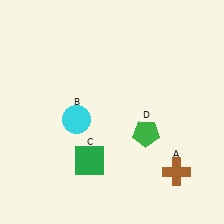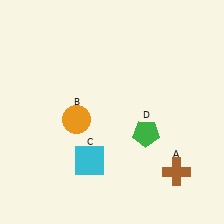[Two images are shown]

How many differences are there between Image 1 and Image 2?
There are 2 differences between the two images.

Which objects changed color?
B changed from cyan to orange. C changed from green to cyan.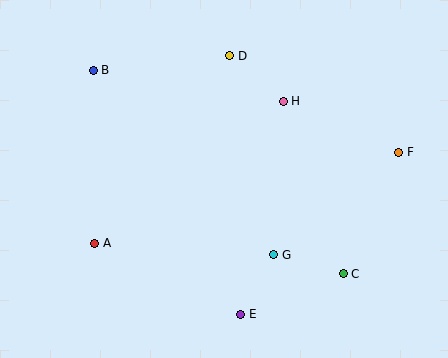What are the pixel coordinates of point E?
Point E is at (241, 314).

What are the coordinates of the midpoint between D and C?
The midpoint between D and C is at (286, 165).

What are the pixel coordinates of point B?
Point B is at (93, 70).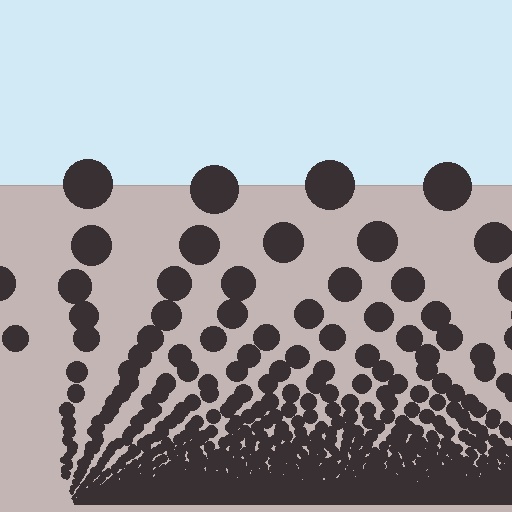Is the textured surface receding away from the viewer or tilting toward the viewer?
The surface appears to tilt toward the viewer. Texture elements get larger and sparser toward the top.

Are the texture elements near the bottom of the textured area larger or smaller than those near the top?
Smaller. The gradient is inverted — elements near the bottom are smaller and denser.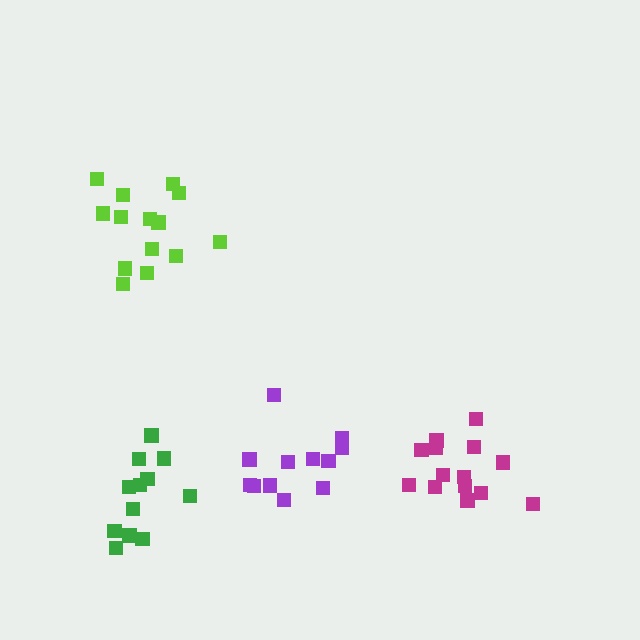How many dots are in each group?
Group 1: 12 dots, Group 2: 14 dots, Group 3: 14 dots, Group 4: 12 dots (52 total).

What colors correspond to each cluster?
The clusters are colored: green, magenta, lime, purple.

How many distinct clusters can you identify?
There are 4 distinct clusters.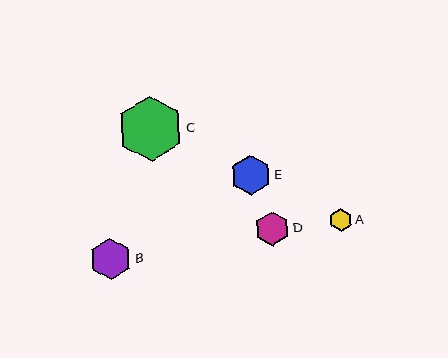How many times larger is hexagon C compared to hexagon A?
Hexagon C is approximately 2.9 times the size of hexagon A.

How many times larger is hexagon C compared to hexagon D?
Hexagon C is approximately 1.9 times the size of hexagon D.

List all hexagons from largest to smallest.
From largest to smallest: C, B, E, D, A.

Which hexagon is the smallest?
Hexagon A is the smallest with a size of approximately 22 pixels.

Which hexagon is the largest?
Hexagon C is the largest with a size of approximately 66 pixels.